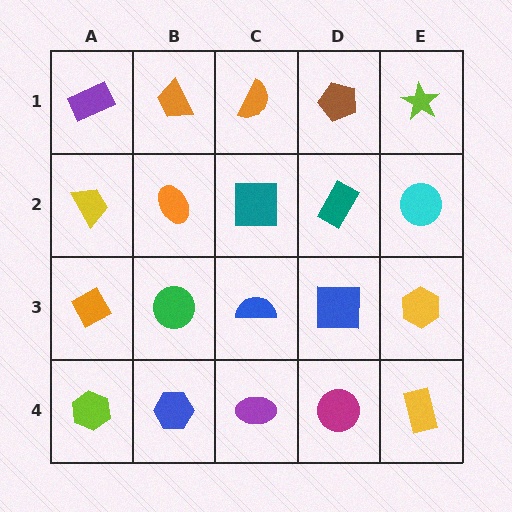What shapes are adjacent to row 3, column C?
A teal square (row 2, column C), a purple ellipse (row 4, column C), a green circle (row 3, column B), a blue square (row 3, column D).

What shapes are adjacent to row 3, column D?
A teal rectangle (row 2, column D), a magenta circle (row 4, column D), a blue semicircle (row 3, column C), a yellow hexagon (row 3, column E).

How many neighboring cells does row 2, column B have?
4.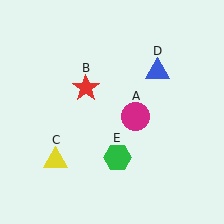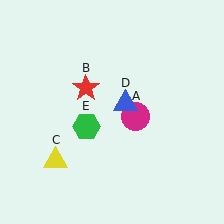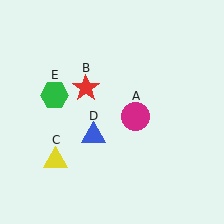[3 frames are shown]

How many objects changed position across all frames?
2 objects changed position: blue triangle (object D), green hexagon (object E).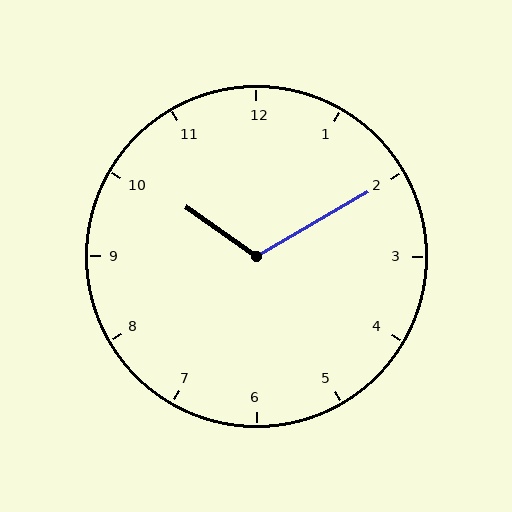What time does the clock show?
10:10.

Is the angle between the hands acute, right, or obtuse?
It is obtuse.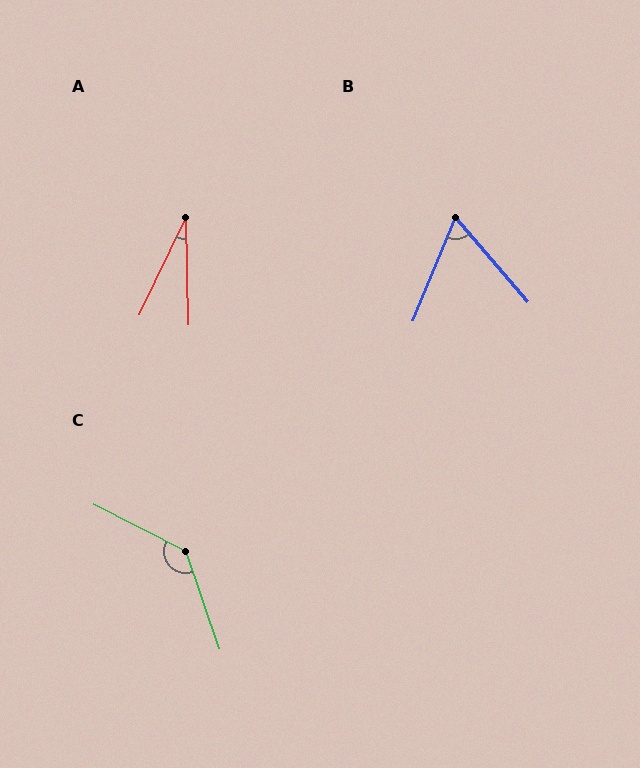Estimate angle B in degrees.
Approximately 63 degrees.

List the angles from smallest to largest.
A (27°), B (63°), C (136°).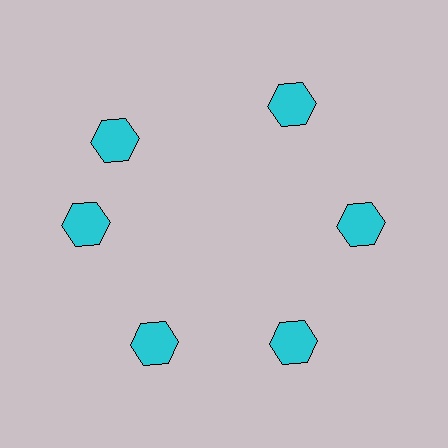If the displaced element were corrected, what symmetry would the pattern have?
It would have 6-fold rotational symmetry — the pattern would map onto itself every 60 degrees.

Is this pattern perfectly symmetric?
No. The 6 cyan hexagons are arranged in a ring, but one element near the 11 o'clock position is rotated out of alignment along the ring, breaking the 6-fold rotational symmetry.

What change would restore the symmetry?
The symmetry would be restored by rotating it back into even spacing with its neighbors so that all 6 hexagons sit at equal angles and equal distance from the center.